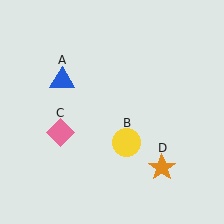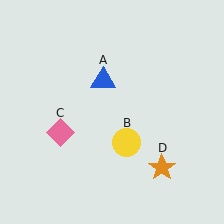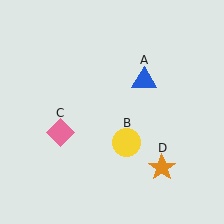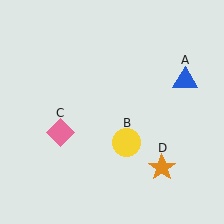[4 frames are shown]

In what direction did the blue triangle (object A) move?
The blue triangle (object A) moved right.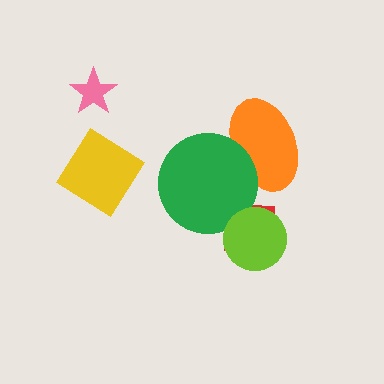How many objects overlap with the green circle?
3 objects overlap with the green circle.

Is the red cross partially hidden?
Yes, it is partially covered by another shape.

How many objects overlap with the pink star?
0 objects overlap with the pink star.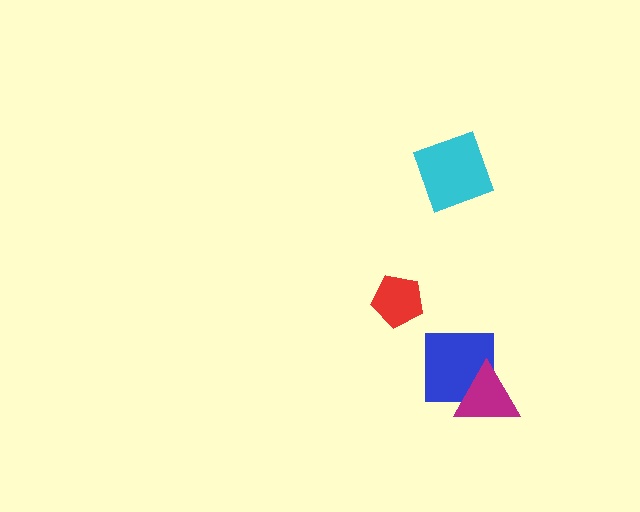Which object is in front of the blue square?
The magenta triangle is in front of the blue square.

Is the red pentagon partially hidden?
No, no other shape covers it.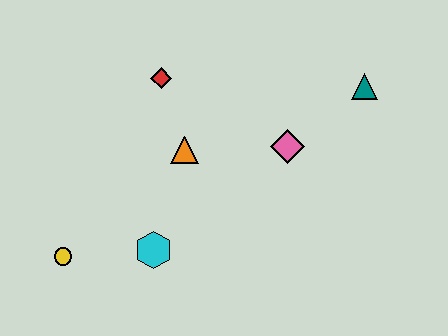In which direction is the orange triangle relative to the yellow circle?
The orange triangle is to the right of the yellow circle.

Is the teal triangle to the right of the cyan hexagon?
Yes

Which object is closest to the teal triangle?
The pink diamond is closest to the teal triangle.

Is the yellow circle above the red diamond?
No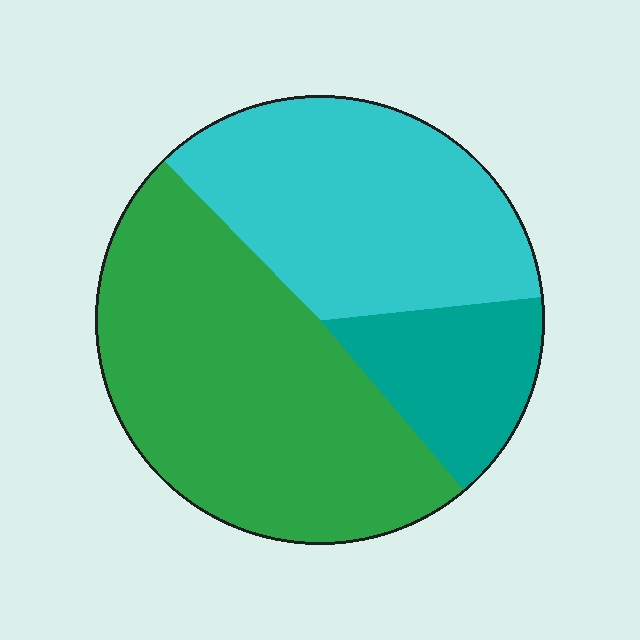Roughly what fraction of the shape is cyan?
Cyan takes up about three eighths (3/8) of the shape.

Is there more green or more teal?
Green.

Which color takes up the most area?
Green, at roughly 50%.